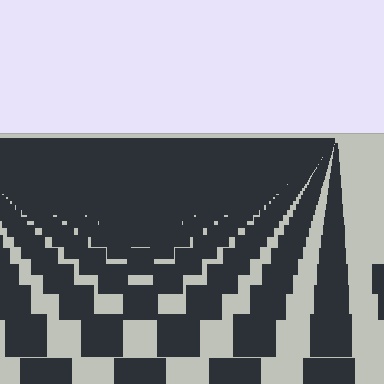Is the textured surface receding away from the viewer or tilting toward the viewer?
The surface is receding away from the viewer. Texture elements get smaller and denser toward the top.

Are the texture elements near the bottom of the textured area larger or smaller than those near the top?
Larger. Near the bottom, elements are closer to the viewer and appear at a bigger on-screen size.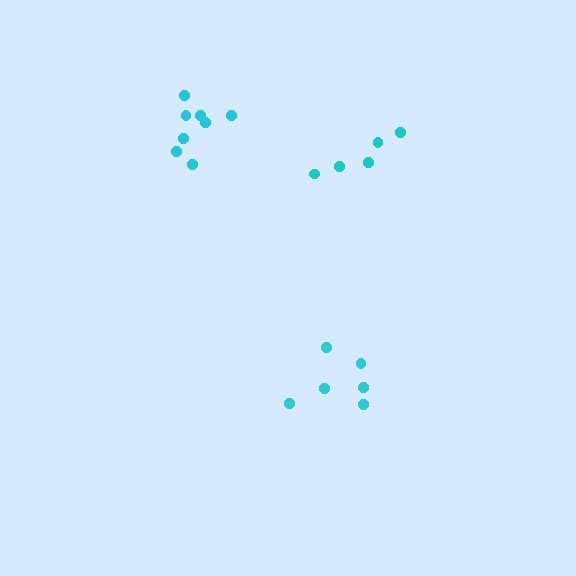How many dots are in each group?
Group 1: 6 dots, Group 2: 5 dots, Group 3: 8 dots (19 total).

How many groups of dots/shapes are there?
There are 3 groups.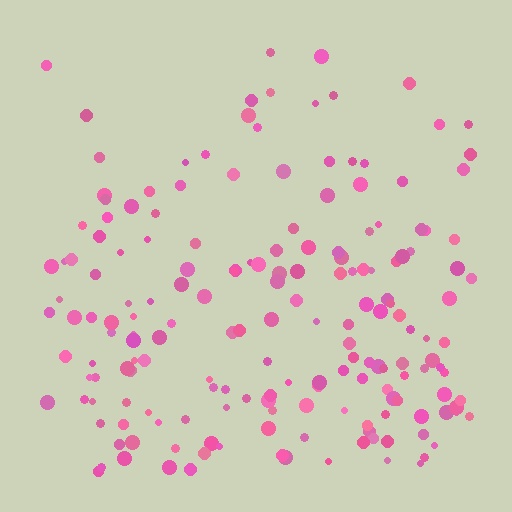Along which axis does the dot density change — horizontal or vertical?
Vertical.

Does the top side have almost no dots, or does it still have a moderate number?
Still a moderate number, just noticeably fewer than the bottom.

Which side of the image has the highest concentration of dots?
The bottom.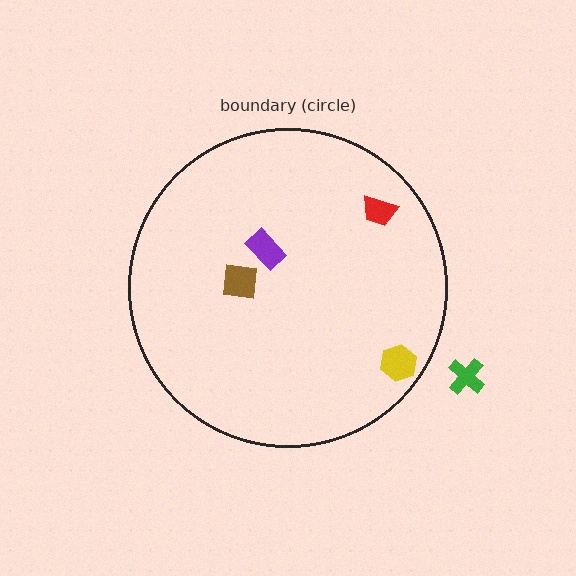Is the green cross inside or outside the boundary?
Outside.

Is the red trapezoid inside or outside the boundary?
Inside.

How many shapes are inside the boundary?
4 inside, 1 outside.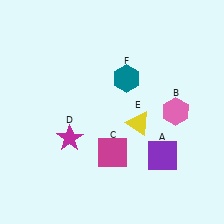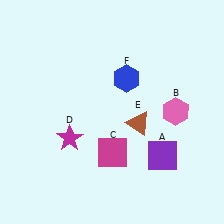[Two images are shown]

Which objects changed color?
E changed from yellow to brown. F changed from teal to blue.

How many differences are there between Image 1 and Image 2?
There are 2 differences between the two images.